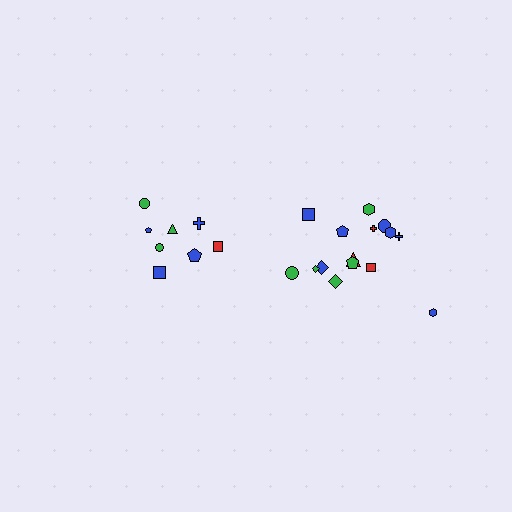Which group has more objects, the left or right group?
The right group.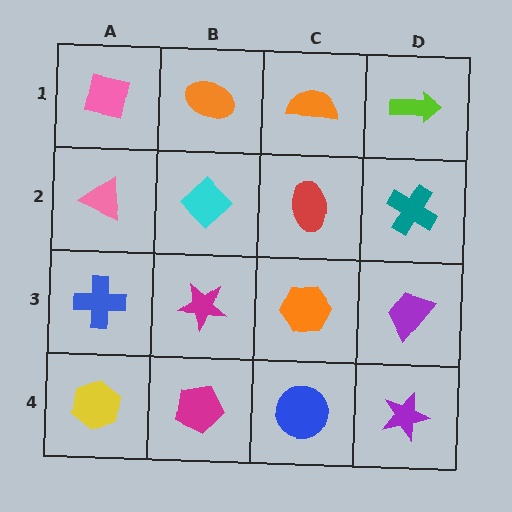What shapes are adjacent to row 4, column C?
An orange hexagon (row 3, column C), a magenta pentagon (row 4, column B), a purple star (row 4, column D).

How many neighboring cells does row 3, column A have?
3.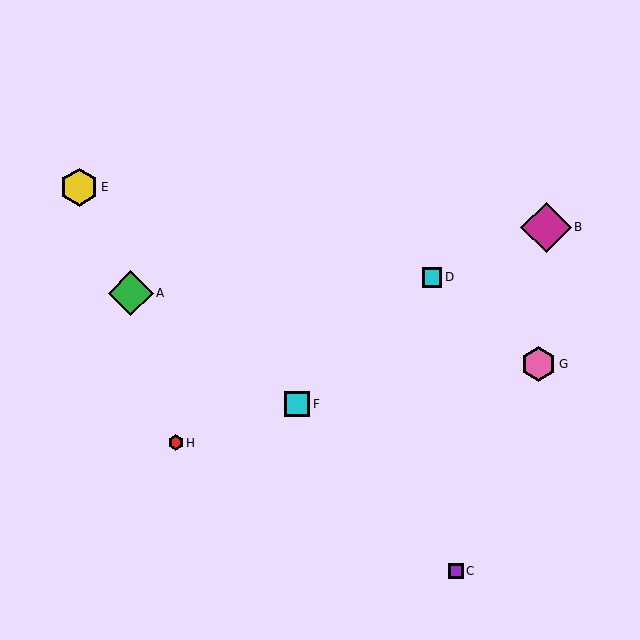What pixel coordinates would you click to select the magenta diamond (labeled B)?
Click at (546, 227) to select the magenta diamond B.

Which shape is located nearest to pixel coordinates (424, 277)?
The cyan square (labeled D) at (432, 277) is nearest to that location.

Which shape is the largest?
The magenta diamond (labeled B) is the largest.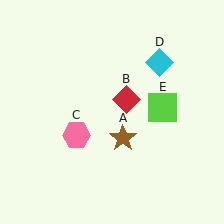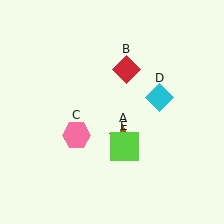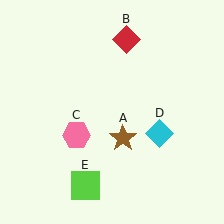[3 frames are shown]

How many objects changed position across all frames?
3 objects changed position: red diamond (object B), cyan diamond (object D), lime square (object E).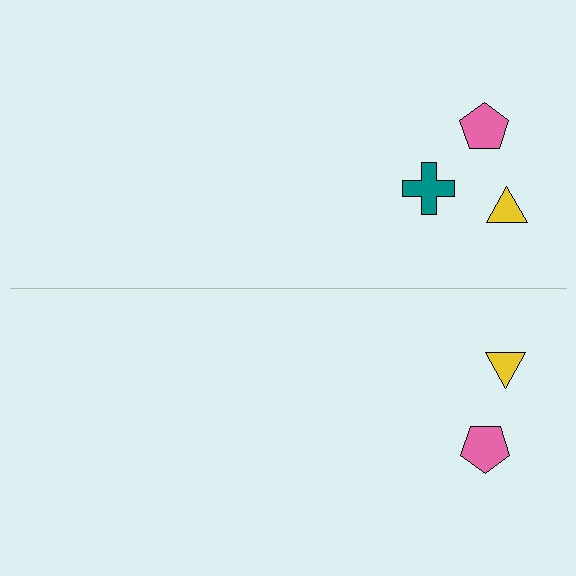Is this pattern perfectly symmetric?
No, the pattern is not perfectly symmetric. A teal cross is missing from the bottom side.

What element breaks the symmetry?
A teal cross is missing from the bottom side.